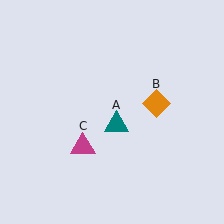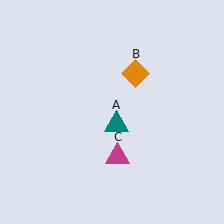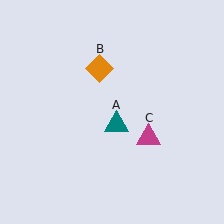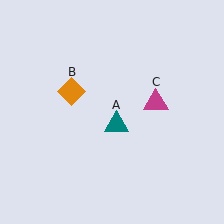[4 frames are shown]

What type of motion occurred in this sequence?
The orange diamond (object B), magenta triangle (object C) rotated counterclockwise around the center of the scene.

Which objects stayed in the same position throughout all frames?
Teal triangle (object A) remained stationary.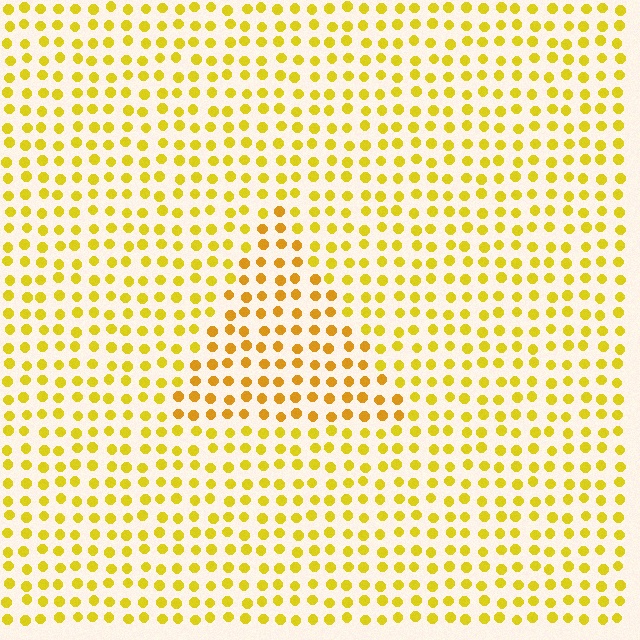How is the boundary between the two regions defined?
The boundary is defined purely by a slight shift in hue (about 18 degrees). Spacing, size, and orientation are identical on both sides.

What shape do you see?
I see a triangle.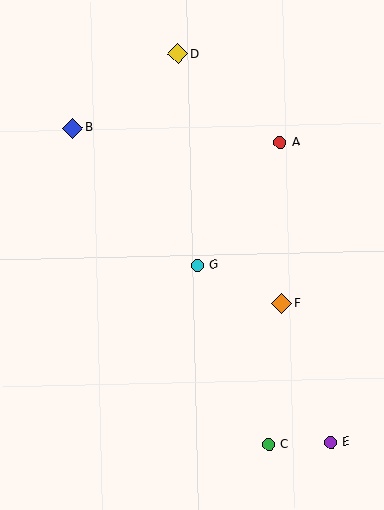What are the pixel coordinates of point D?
Point D is at (178, 54).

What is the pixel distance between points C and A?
The distance between C and A is 302 pixels.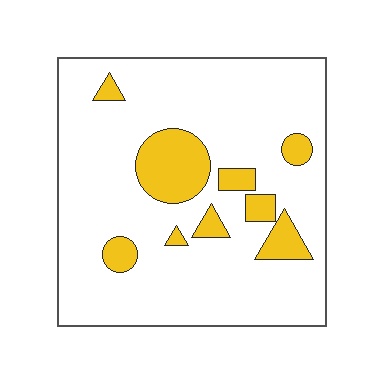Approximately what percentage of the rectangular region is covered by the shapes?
Approximately 15%.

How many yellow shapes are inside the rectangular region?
9.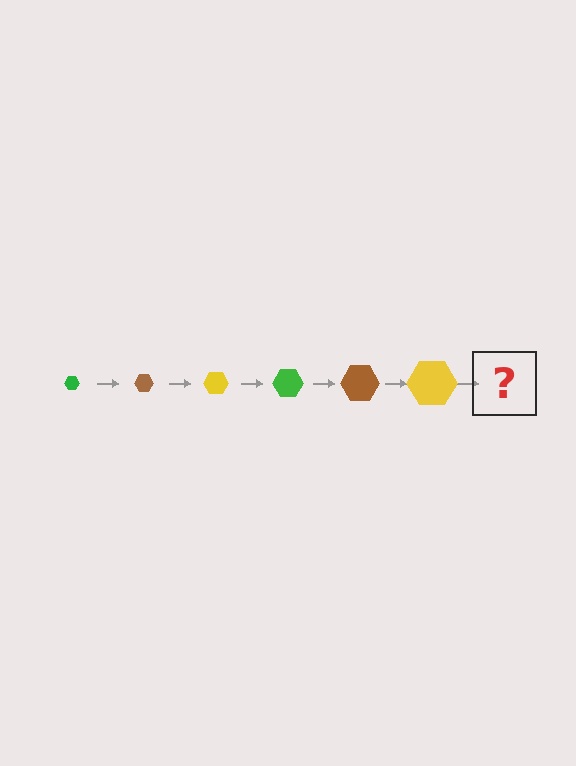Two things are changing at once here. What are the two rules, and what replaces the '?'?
The two rules are that the hexagon grows larger each step and the color cycles through green, brown, and yellow. The '?' should be a green hexagon, larger than the previous one.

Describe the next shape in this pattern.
It should be a green hexagon, larger than the previous one.